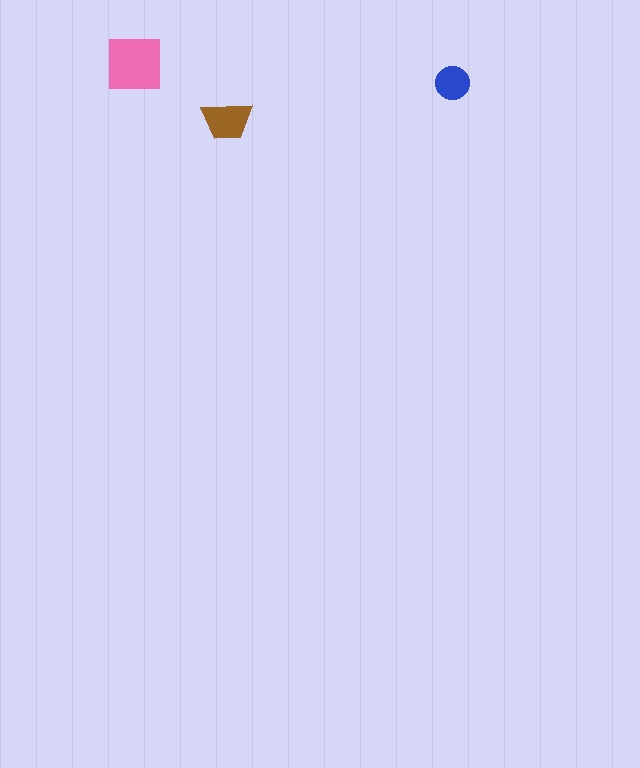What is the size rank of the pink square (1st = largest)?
1st.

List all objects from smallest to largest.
The blue circle, the brown trapezoid, the pink square.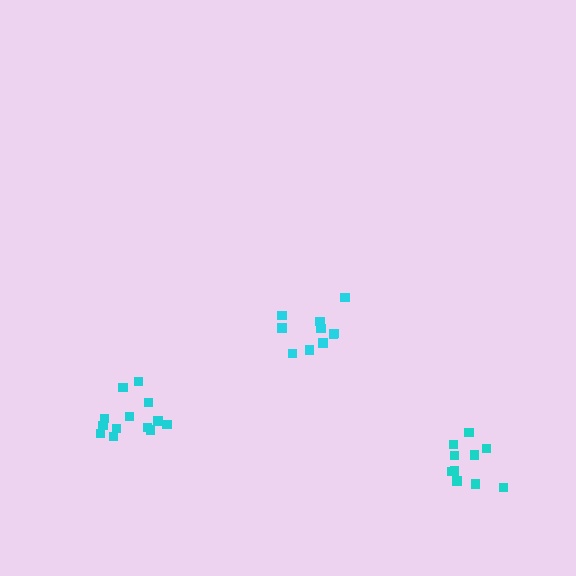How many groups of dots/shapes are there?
There are 3 groups.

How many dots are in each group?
Group 1: 13 dots, Group 2: 10 dots, Group 3: 10 dots (33 total).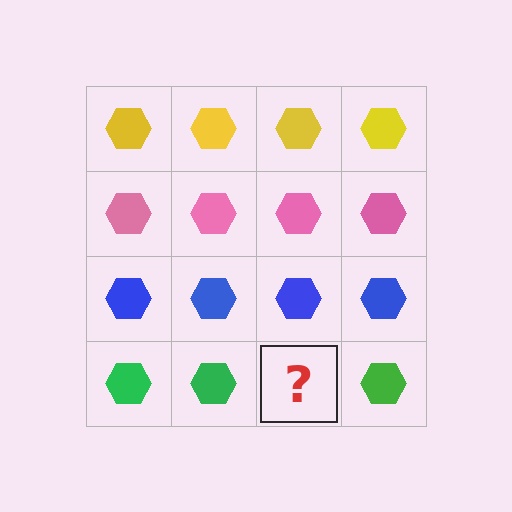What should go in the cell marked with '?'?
The missing cell should contain a green hexagon.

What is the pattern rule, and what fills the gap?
The rule is that each row has a consistent color. The gap should be filled with a green hexagon.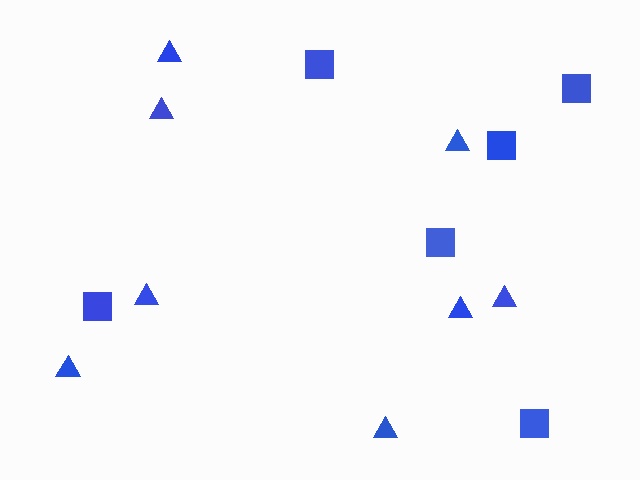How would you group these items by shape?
There are 2 groups: one group of squares (6) and one group of triangles (8).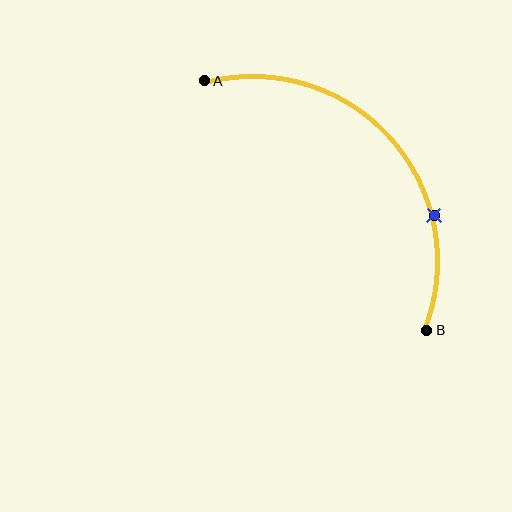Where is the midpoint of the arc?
The arc midpoint is the point on the curve farthest from the straight line joining A and B. It sits above and to the right of that line.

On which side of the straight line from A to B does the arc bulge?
The arc bulges above and to the right of the straight line connecting A and B.